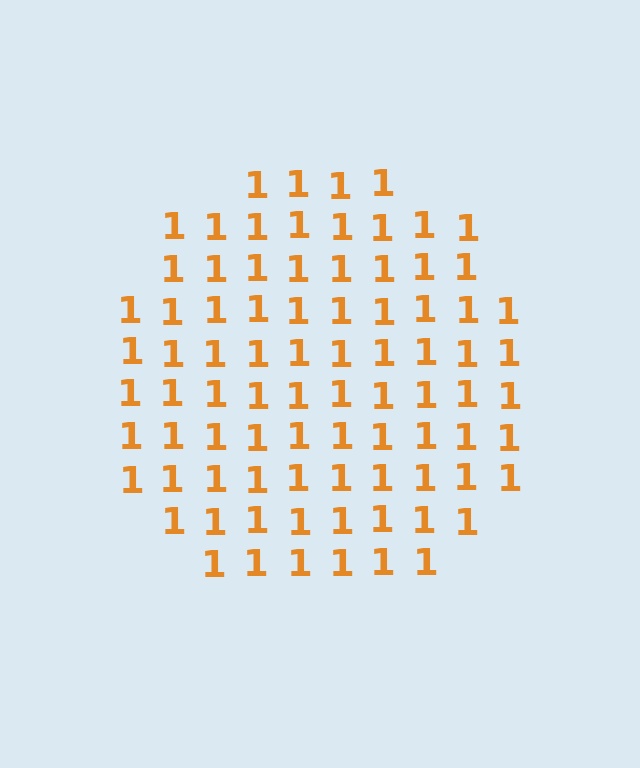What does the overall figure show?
The overall figure shows a circle.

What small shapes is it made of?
It is made of small digit 1's.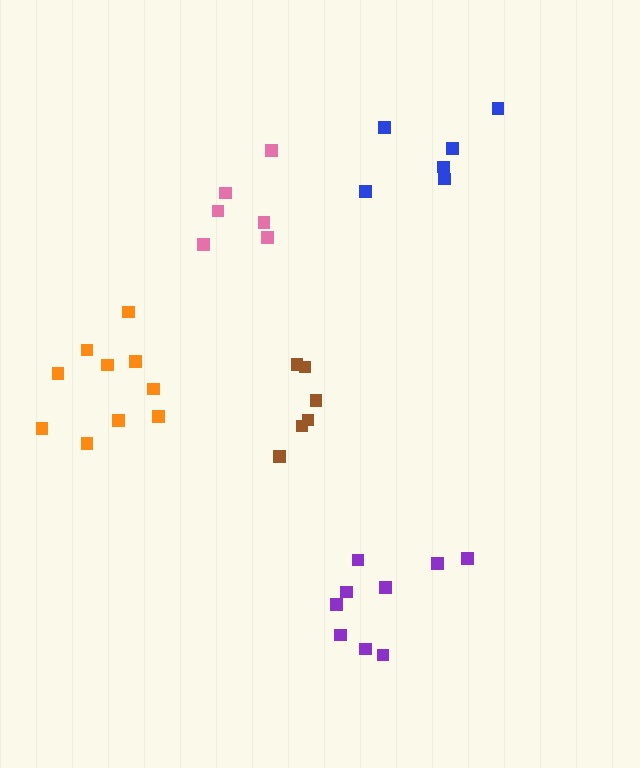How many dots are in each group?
Group 1: 6 dots, Group 2: 6 dots, Group 3: 10 dots, Group 4: 6 dots, Group 5: 9 dots (37 total).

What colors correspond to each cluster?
The clusters are colored: blue, brown, orange, pink, purple.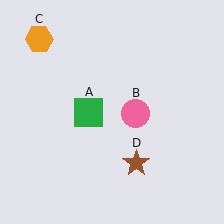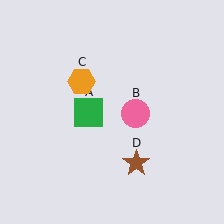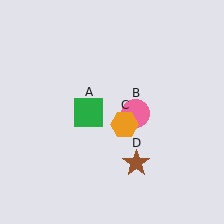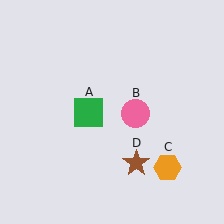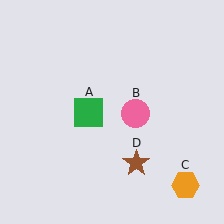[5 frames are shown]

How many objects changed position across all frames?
1 object changed position: orange hexagon (object C).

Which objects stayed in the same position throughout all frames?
Green square (object A) and pink circle (object B) and brown star (object D) remained stationary.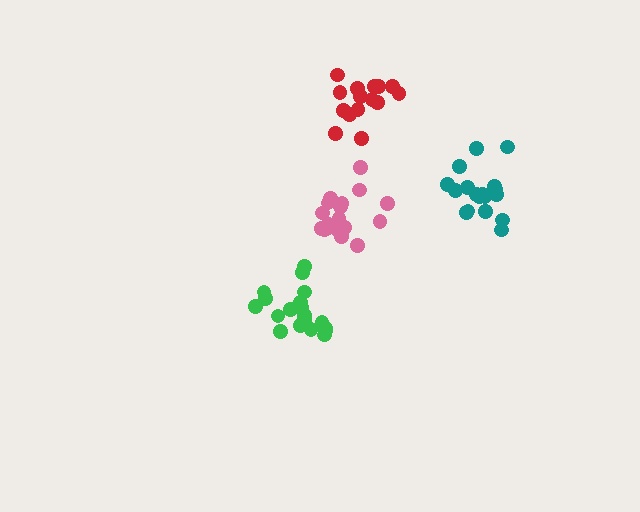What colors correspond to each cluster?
The clusters are colored: green, pink, teal, red.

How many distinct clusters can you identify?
There are 4 distinct clusters.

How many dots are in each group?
Group 1: 19 dots, Group 2: 19 dots, Group 3: 18 dots, Group 4: 15 dots (71 total).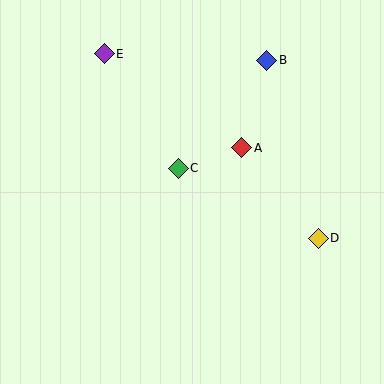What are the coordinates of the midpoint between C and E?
The midpoint between C and E is at (141, 111).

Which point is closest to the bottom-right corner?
Point D is closest to the bottom-right corner.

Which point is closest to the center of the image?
Point C at (178, 168) is closest to the center.